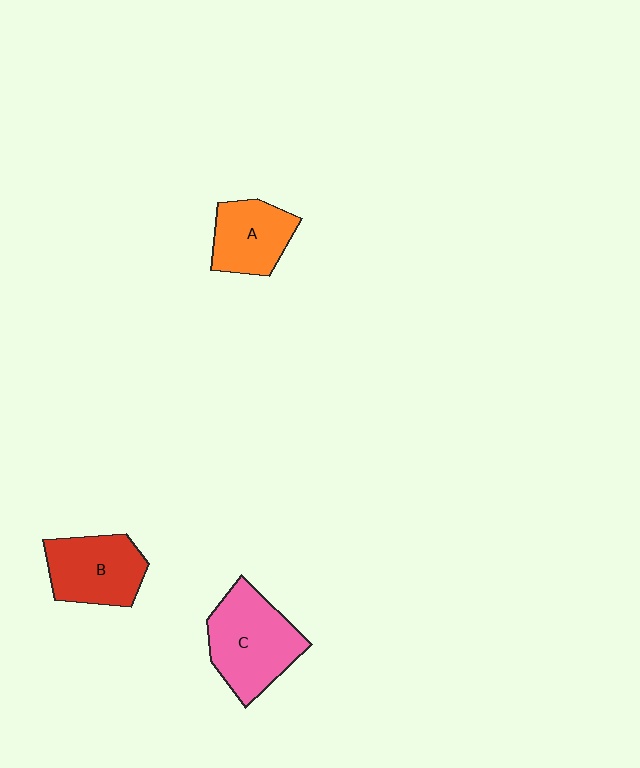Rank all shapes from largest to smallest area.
From largest to smallest: C (pink), B (red), A (orange).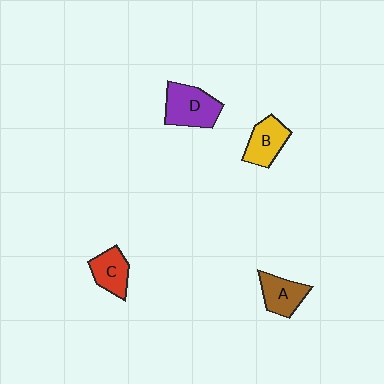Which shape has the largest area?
Shape D (purple).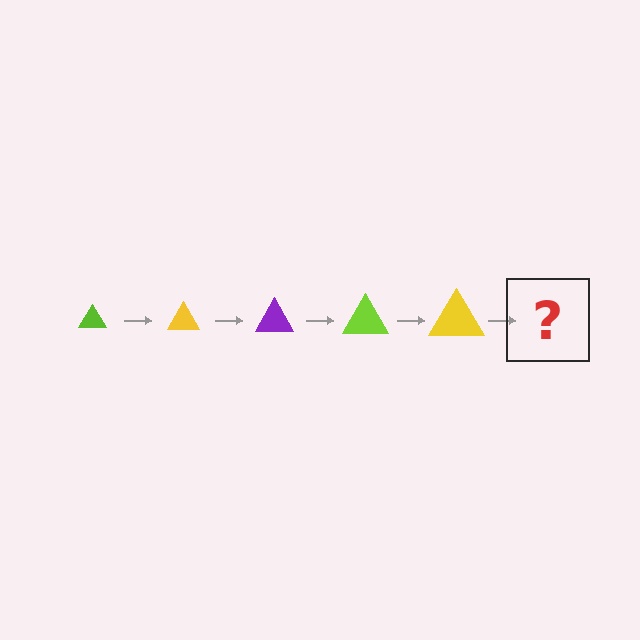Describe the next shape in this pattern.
It should be a purple triangle, larger than the previous one.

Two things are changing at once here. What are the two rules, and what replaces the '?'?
The two rules are that the triangle grows larger each step and the color cycles through lime, yellow, and purple. The '?' should be a purple triangle, larger than the previous one.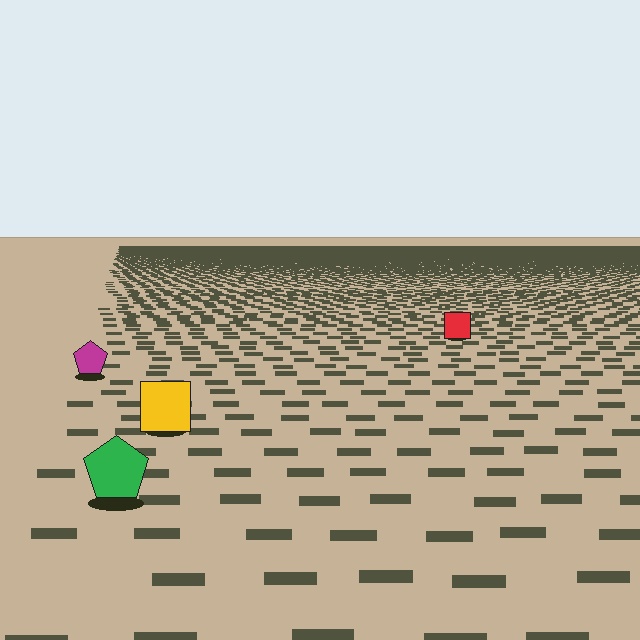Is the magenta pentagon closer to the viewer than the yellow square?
No. The yellow square is closer — you can tell from the texture gradient: the ground texture is coarser near it.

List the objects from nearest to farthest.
From nearest to farthest: the green pentagon, the yellow square, the magenta pentagon, the red square.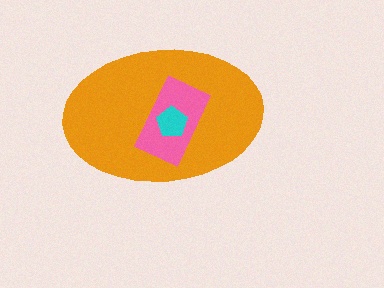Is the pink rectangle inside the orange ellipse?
Yes.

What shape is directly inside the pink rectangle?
The cyan pentagon.